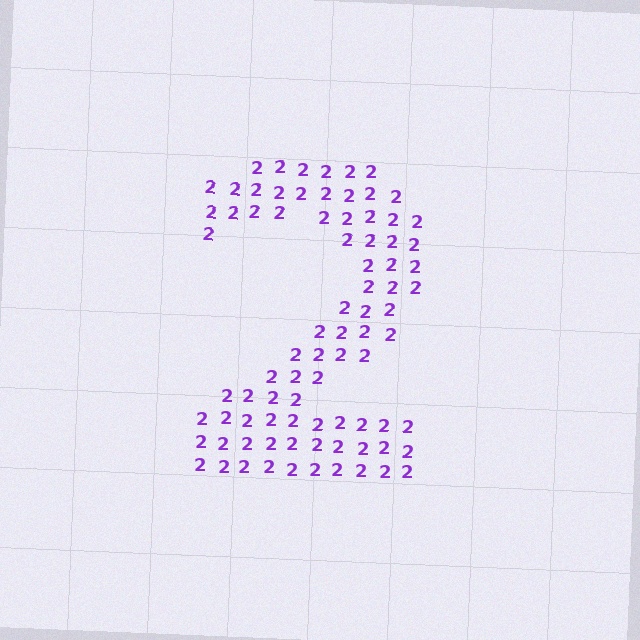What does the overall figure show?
The overall figure shows the digit 2.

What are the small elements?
The small elements are digit 2's.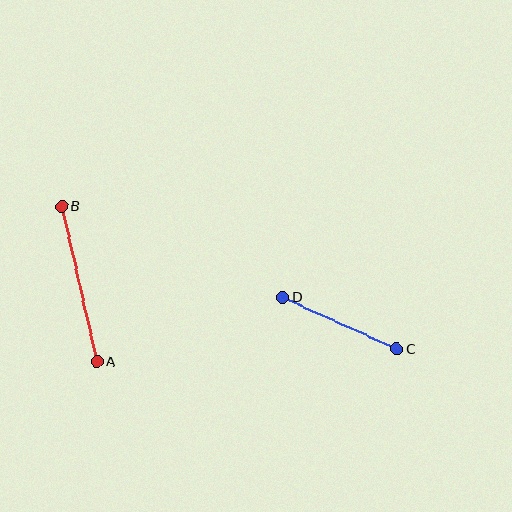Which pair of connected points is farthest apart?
Points A and B are farthest apart.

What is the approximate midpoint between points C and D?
The midpoint is at approximately (340, 323) pixels.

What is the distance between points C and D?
The distance is approximately 125 pixels.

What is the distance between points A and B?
The distance is approximately 159 pixels.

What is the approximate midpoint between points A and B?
The midpoint is at approximately (79, 284) pixels.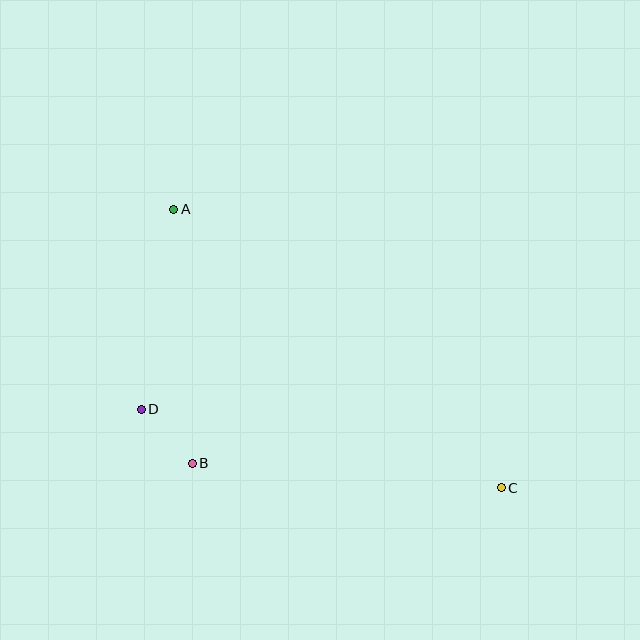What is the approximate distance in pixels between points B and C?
The distance between B and C is approximately 310 pixels.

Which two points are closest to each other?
Points B and D are closest to each other.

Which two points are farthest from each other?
Points A and C are farthest from each other.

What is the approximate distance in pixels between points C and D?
The distance between C and D is approximately 368 pixels.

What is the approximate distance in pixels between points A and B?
The distance between A and B is approximately 255 pixels.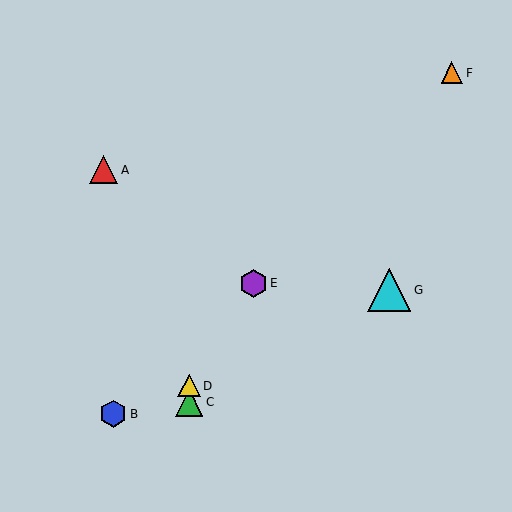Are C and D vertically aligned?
Yes, both are at x≈189.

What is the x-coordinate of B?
Object B is at x≈113.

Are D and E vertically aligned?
No, D is at x≈189 and E is at x≈253.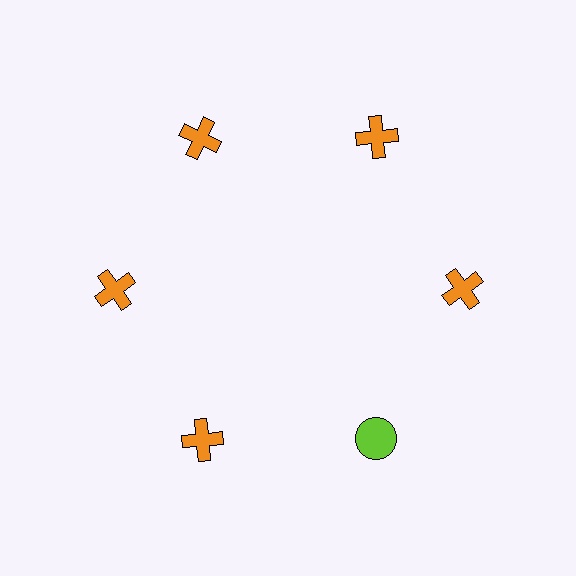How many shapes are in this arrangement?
There are 6 shapes arranged in a ring pattern.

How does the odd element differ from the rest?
It differs in both color (lime instead of orange) and shape (circle instead of cross).